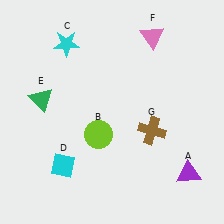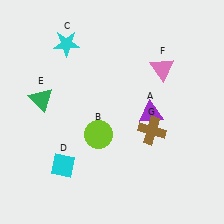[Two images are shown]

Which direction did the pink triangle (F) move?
The pink triangle (F) moved down.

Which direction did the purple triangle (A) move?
The purple triangle (A) moved up.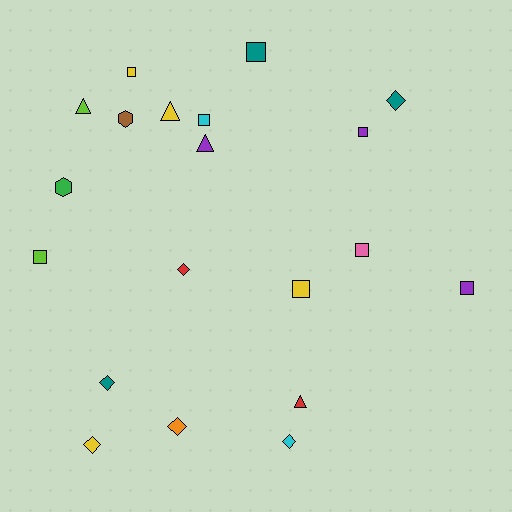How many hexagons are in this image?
There are 2 hexagons.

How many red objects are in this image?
There are 2 red objects.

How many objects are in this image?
There are 20 objects.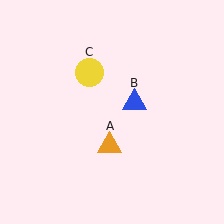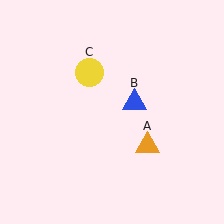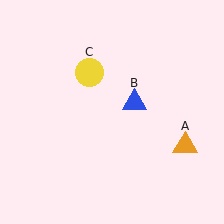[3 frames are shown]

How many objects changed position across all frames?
1 object changed position: orange triangle (object A).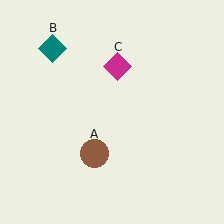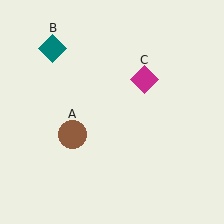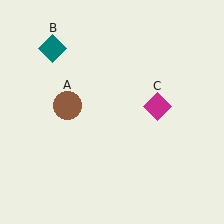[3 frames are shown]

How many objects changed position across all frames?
2 objects changed position: brown circle (object A), magenta diamond (object C).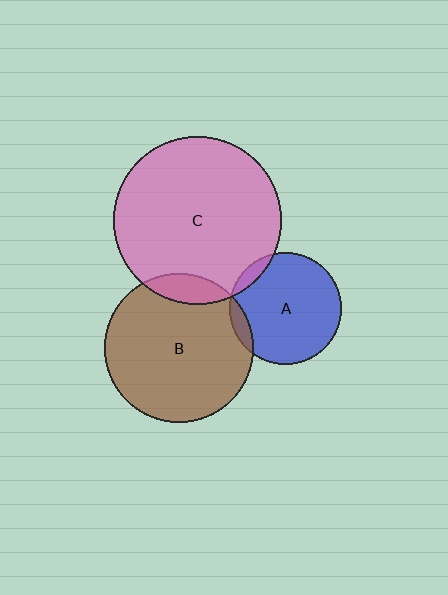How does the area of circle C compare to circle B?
Approximately 1.3 times.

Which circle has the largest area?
Circle C (pink).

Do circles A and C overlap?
Yes.